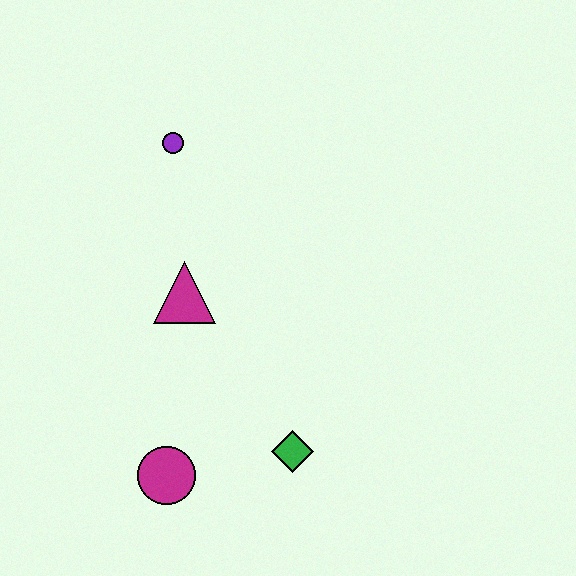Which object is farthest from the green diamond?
The purple circle is farthest from the green diamond.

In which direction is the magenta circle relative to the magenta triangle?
The magenta circle is below the magenta triangle.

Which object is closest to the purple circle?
The magenta triangle is closest to the purple circle.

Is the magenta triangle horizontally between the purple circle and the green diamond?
Yes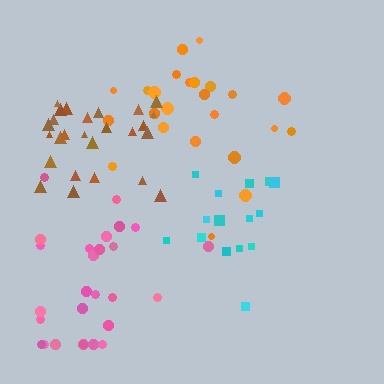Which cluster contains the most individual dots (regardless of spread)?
Pink (27).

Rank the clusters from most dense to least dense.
brown, cyan, orange, pink.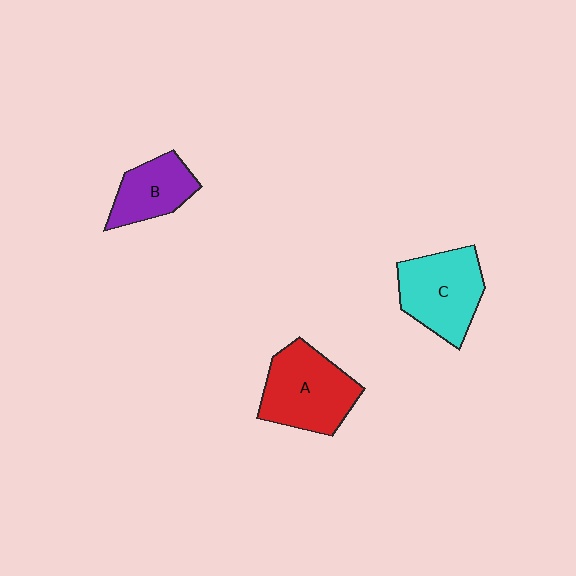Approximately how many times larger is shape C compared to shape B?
Approximately 1.4 times.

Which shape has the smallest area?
Shape B (purple).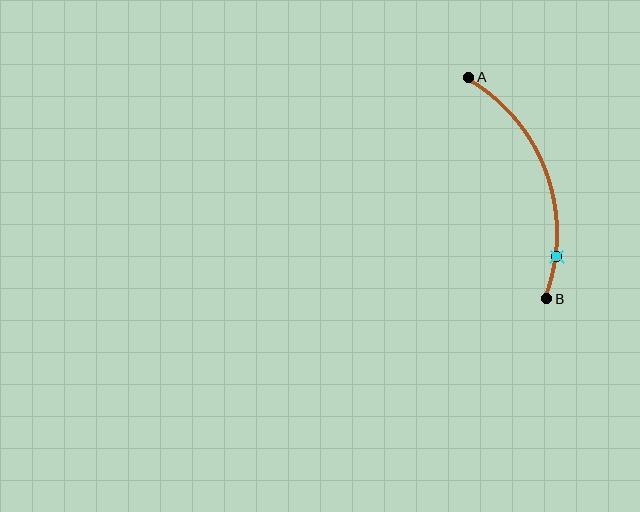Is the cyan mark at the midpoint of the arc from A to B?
No. The cyan mark lies on the arc but is closer to endpoint B. The arc midpoint would be at the point on the curve equidistant along the arc from both A and B.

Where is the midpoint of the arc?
The arc midpoint is the point on the curve farthest from the straight line joining A and B. It sits to the right of that line.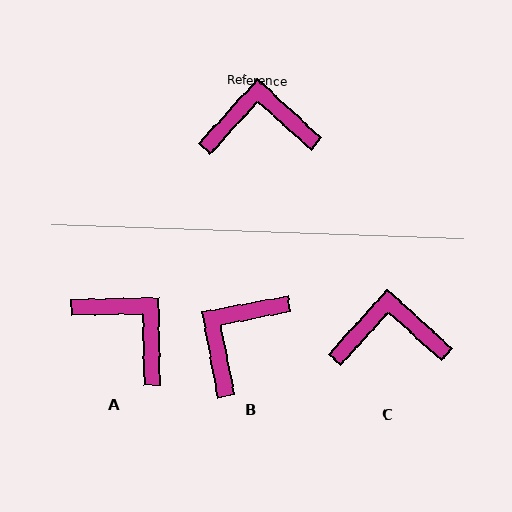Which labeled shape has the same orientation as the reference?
C.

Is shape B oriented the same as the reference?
No, it is off by about 53 degrees.